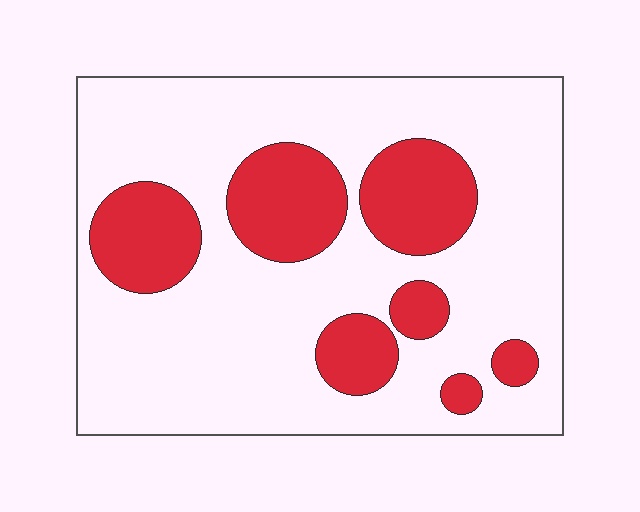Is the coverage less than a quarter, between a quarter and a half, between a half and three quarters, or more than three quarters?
Between a quarter and a half.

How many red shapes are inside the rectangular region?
7.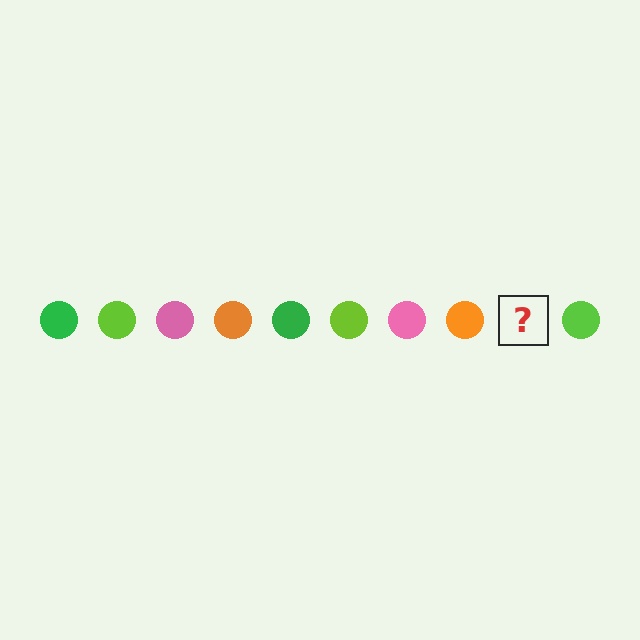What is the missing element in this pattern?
The missing element is a green circle.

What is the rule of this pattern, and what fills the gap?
The rule is that the pattern cycles through green, lime, pink, orange circles. The gap should be filled with a green circle.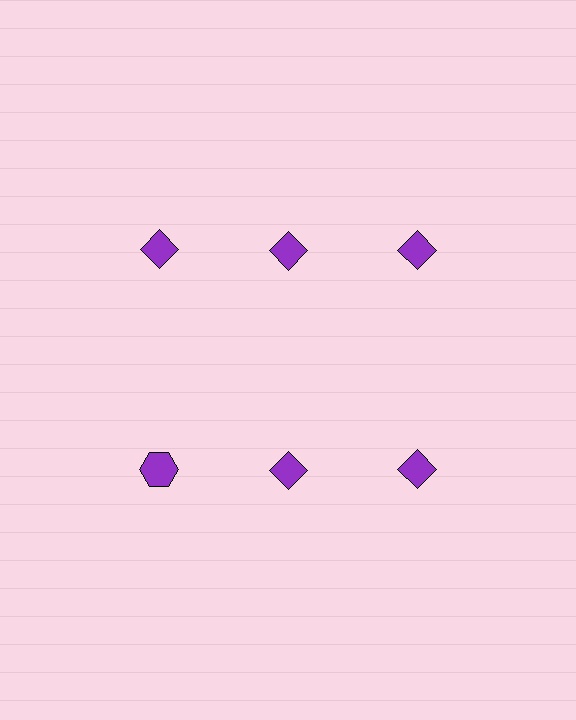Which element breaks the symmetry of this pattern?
The purple hexagon in the second row, leftmost column breaks the symmetry. All other shapes are purple diamonds.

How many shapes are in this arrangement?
There are 6 shapes arranged in a grid pattern.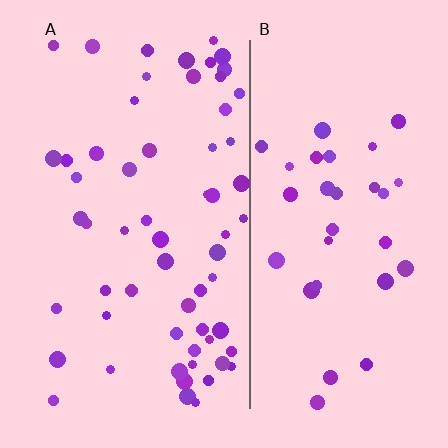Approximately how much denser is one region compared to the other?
Approximately 1.8× — region A over region B.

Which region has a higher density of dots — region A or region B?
A (the left).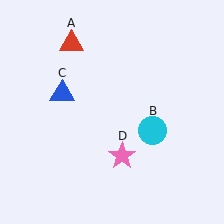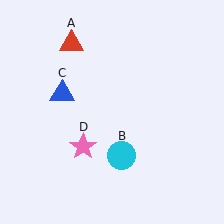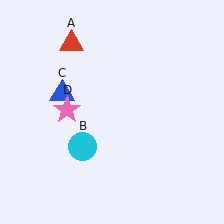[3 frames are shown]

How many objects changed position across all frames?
2 objects changed position: cyan circle (object B), pink star (object D).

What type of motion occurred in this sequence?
The cyan circle (object B), pink star (object D) rotated clockwise around the center of the scene.